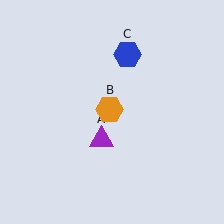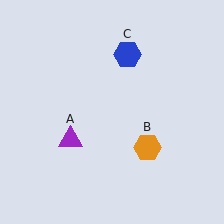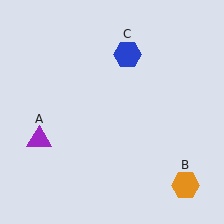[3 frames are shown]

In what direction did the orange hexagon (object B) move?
The orange hexagon (object B) moved down and to the right.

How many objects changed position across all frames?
2 objects changed position: purple triangle (object A), orange hexagon (object B).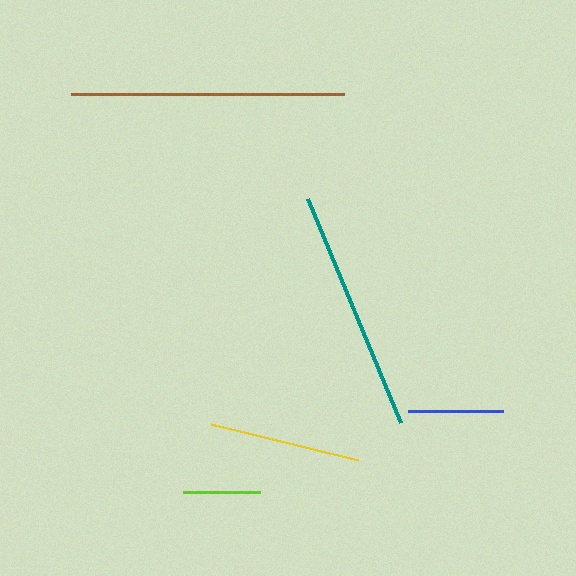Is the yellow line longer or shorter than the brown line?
The brown line is longer than the yellow line.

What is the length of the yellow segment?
The yellow segment is approximately 151 pixels long.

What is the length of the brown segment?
The brown segment is approximately 273 pixels long.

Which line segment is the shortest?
The lime line is the shortest at approximately 77 pixels.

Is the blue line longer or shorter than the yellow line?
The yellow line is longer than the blue line.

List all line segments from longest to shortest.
From longest to shortest: brown, teal, yellow, blue, lime.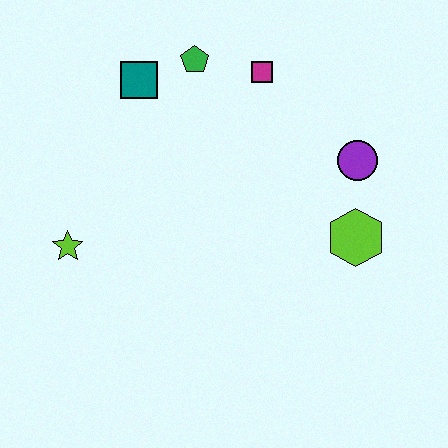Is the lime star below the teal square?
Yes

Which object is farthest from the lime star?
The purple circle is farthest from the lime star.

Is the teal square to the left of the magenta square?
Yes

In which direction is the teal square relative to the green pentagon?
The teal square is to the left of the green pentagon.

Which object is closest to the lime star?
The teal square is closest to the lime star.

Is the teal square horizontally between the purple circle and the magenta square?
No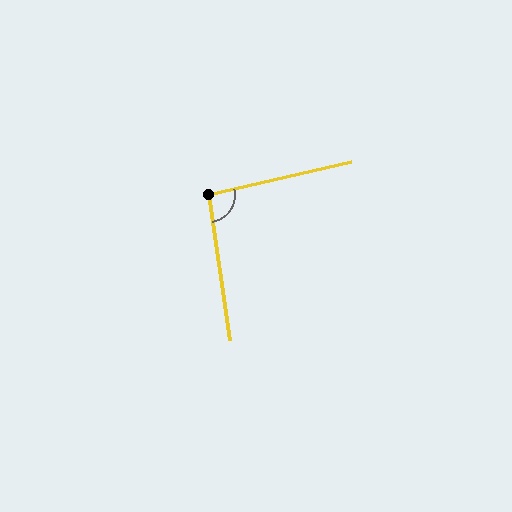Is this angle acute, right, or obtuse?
It is approximately a right angle.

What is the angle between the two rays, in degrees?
Approximately 95 degrees.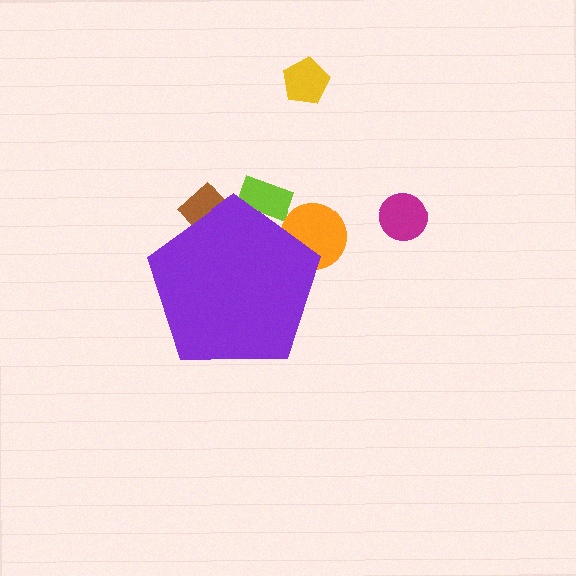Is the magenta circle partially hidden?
No, the magenta circle is fully visible.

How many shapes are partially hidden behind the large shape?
3 shapes are partially hidden.